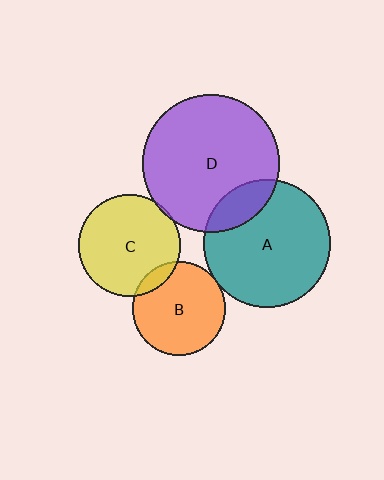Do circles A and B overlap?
Yes.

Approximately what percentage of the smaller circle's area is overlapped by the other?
Approximately 5%.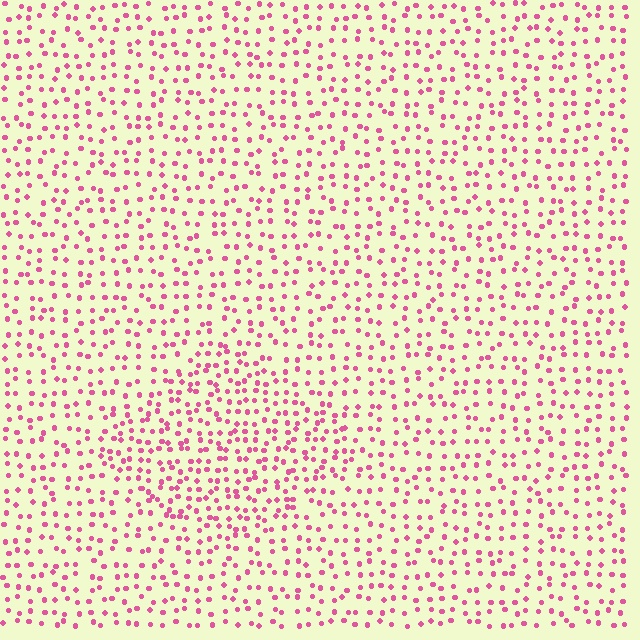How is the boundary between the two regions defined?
The boundary is defined by a change in element density (approximately 1.6x ratio). All elements are the same color, size, and shape.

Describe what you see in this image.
The image contains small pink elements arranged at two different densities. A diamond-shaped region is visible where the elements are more densely packed than the surrounding area.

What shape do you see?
I see a diamond.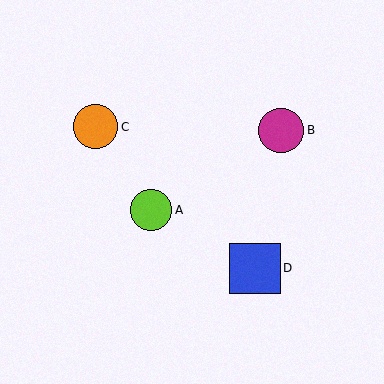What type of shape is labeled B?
Shape B is a magenta circle.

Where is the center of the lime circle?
The center of the lime circle is at (151, 210).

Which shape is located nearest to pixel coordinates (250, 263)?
The blue square (labeled D) at (255, 268) is nearest to that location.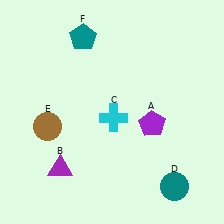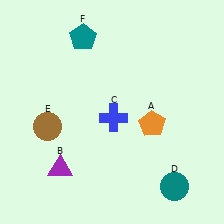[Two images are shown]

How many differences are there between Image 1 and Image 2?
There are 2 differences between the two images.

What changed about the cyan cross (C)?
In Image 1, C is cyan. In Image 2, it changed to blue.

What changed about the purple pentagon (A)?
In Image 1, A is purple. In Image 2, it changed to orange.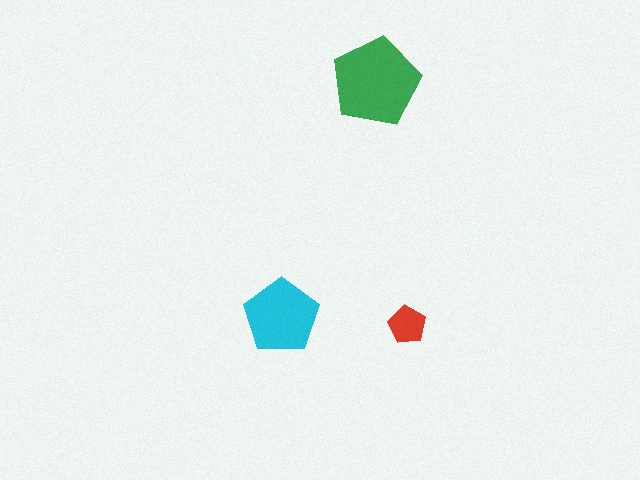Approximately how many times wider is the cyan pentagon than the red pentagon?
About 2 times wider.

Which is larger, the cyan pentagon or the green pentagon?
The green one.